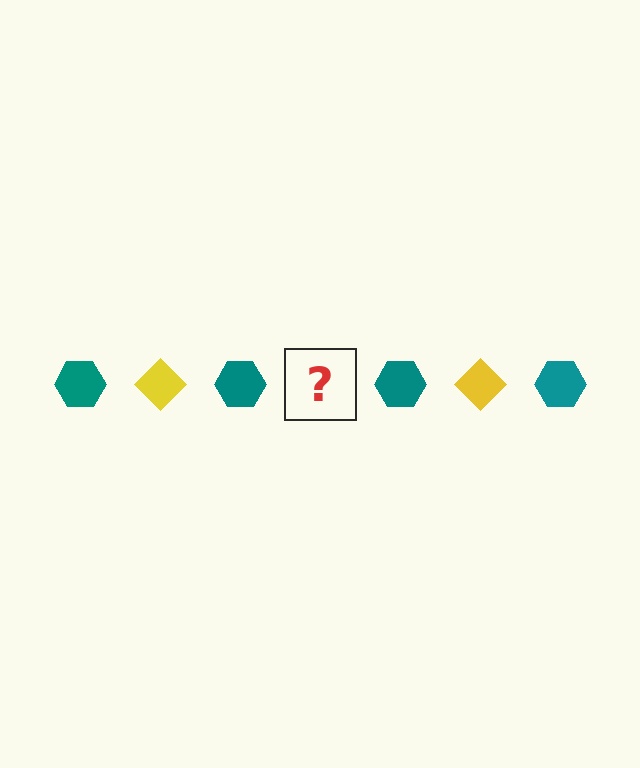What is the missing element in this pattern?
The missing element is a yellow diamond.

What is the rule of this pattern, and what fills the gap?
The rule is that the pattern alternates between teal hexagon and yellow diamond. The gap should be filled with a yellow diamond.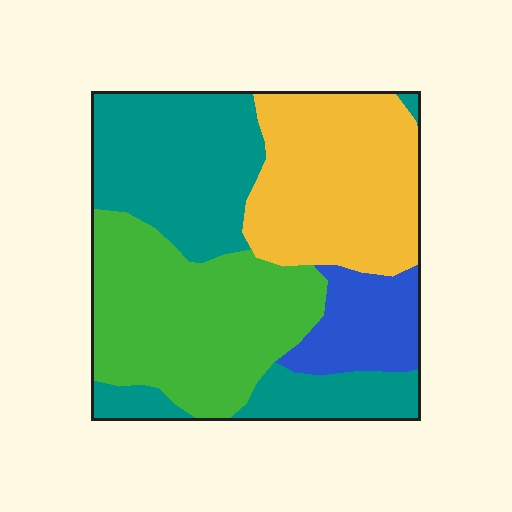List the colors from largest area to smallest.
From largest to smallest: teal, green, yellow, blue.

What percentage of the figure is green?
Green covers about 30% of the figure.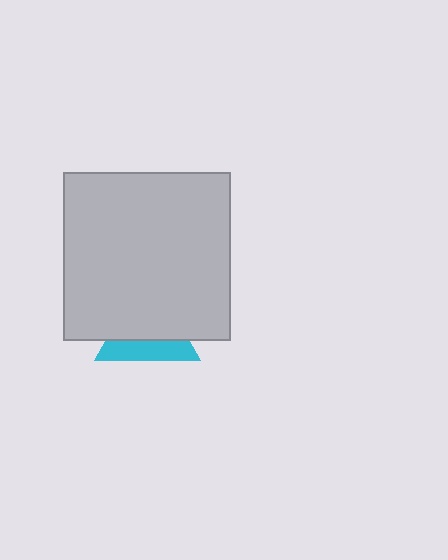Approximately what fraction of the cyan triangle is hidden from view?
Roughly 62% of the cyan triangle is hidden behind the light gray square.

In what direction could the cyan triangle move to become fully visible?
The cyan triangle could move down. That would shift it out from behind the light gray square entirely.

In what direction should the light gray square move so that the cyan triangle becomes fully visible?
The light gray square should move up. That is the shortest direction to clear the overlap and leave the cyan triangle fully visible.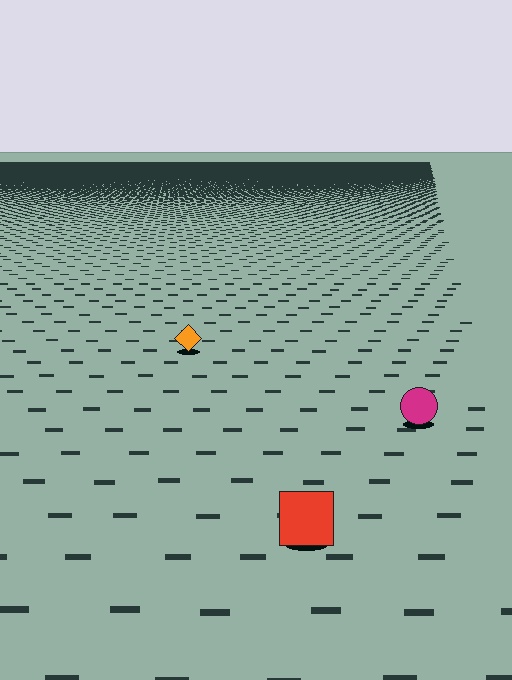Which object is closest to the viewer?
The red square is closest. The texture marks near it are larger and more spread out.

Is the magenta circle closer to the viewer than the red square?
No. The red square is closer — you can tell from the texture gradient: the ground texture is coarser near it.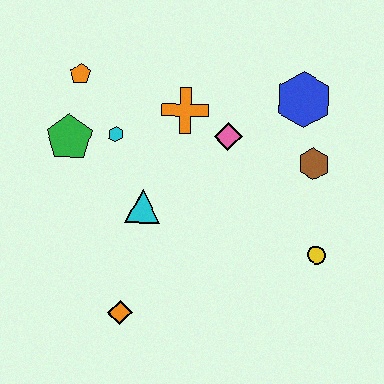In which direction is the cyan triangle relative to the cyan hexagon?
The cyan triangle is below the cyan hexagon.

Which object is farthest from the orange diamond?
The blue hexagon is farthest from the orange diamond.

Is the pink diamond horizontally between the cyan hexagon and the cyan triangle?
No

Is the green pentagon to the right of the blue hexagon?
No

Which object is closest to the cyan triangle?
The cyan hexagon is closest to the cyan triangle.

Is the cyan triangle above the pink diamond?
No